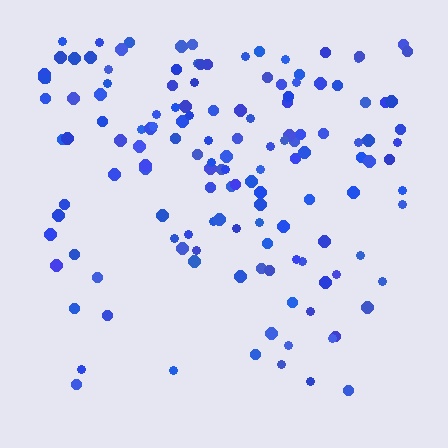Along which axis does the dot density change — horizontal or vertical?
Vertical.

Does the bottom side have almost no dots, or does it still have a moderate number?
Still a moderate number, just noticeably fewer than the top.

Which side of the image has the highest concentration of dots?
The top.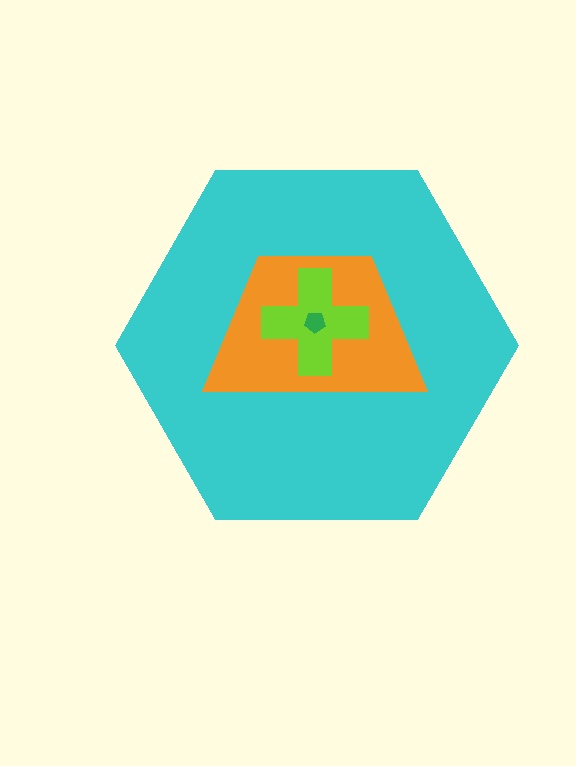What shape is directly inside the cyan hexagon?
The orange trapezoid.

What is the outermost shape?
The cyan hexagon.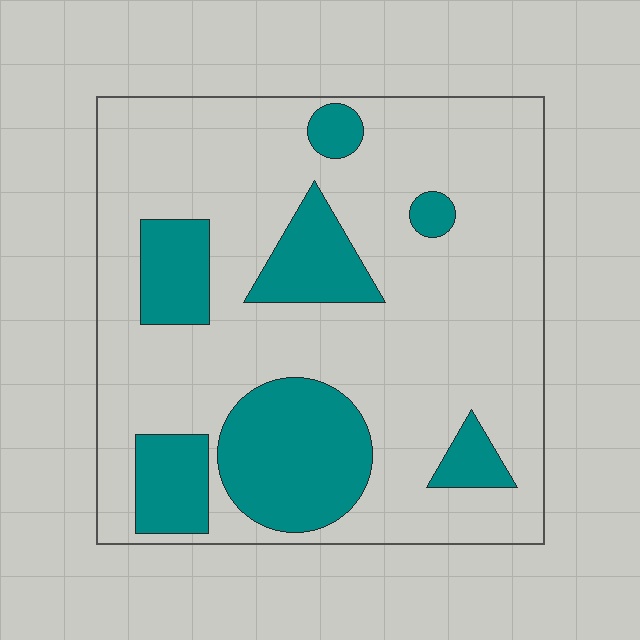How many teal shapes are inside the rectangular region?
7.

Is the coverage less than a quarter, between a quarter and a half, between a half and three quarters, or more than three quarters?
Between a quarter and a half.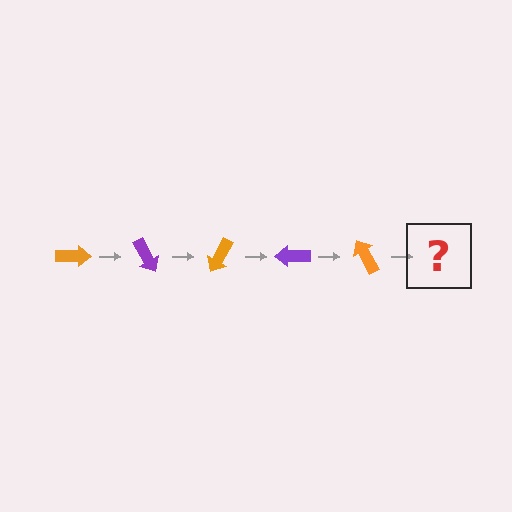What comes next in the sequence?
The next element should be a purple arrow, rotated 300 degrees from the start.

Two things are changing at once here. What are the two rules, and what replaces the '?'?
The two rules are that it rotates 60 degrees each step and the color cycles through orange and purple. The '?' should be a purple arrow, rotated 300 degrees from the start.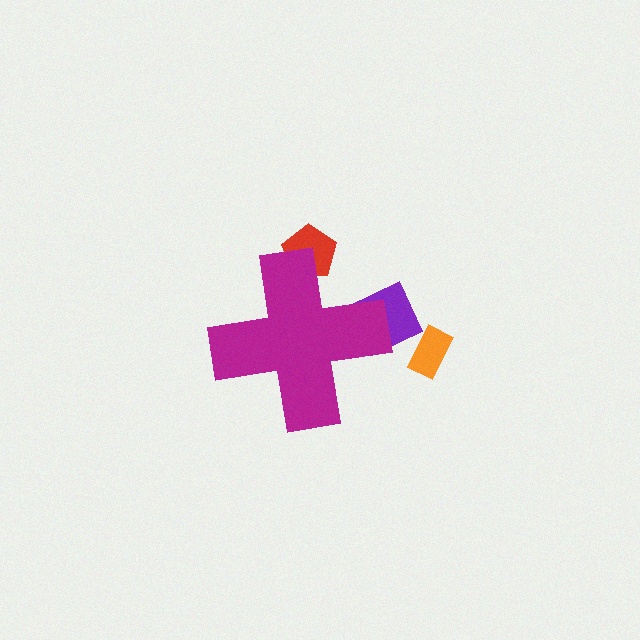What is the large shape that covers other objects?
A magenta cross.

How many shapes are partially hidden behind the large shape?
2 shapes are partially hidden.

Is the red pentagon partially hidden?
Yes, the red pentagon is partially hidden behind the magenta cross.